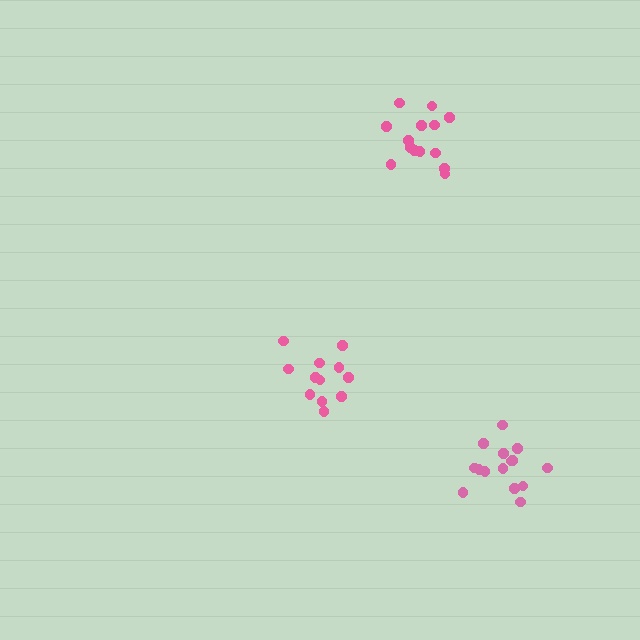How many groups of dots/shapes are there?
There are 3 groups.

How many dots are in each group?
Group 1: 13 dots, Group 2: 14 dots, Group 3: 15 dots (42 total).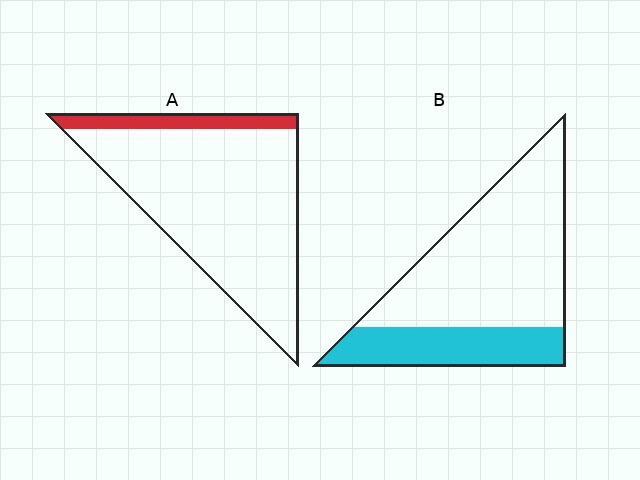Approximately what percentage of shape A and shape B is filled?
A is approximately 10% and B is approximately 30%.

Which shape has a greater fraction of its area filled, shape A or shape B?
Shape B.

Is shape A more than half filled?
No.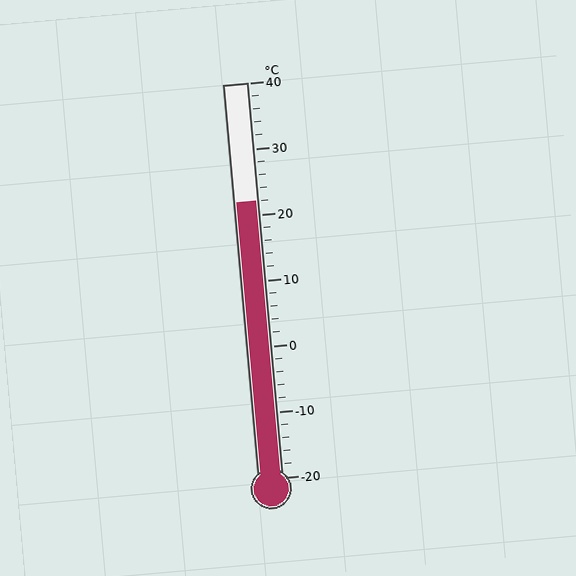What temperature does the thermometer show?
The thermometer shows approximately 22°C.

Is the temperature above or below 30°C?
The temperature is below 30°C.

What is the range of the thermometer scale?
The thermometer scale ranges from -20°C to 40°C.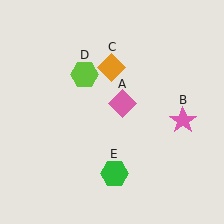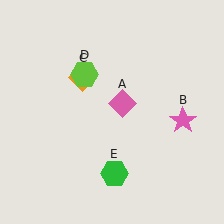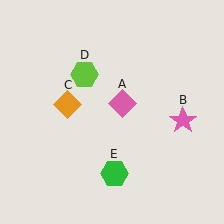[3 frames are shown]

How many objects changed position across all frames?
1 object changed position: orange diamond (object C).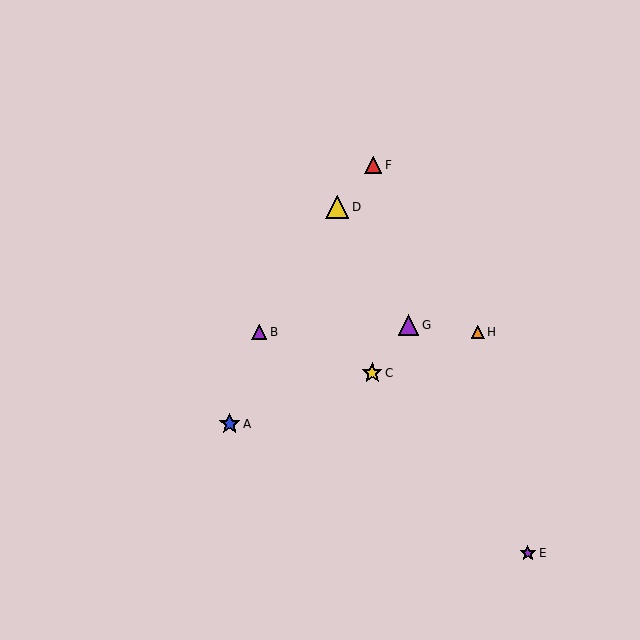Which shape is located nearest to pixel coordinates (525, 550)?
The purple star (labeled E) at (528, 553) is nearest to that location.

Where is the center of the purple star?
The center of the purple star is at (528, 553).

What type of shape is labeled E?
Shape E is a purple star.